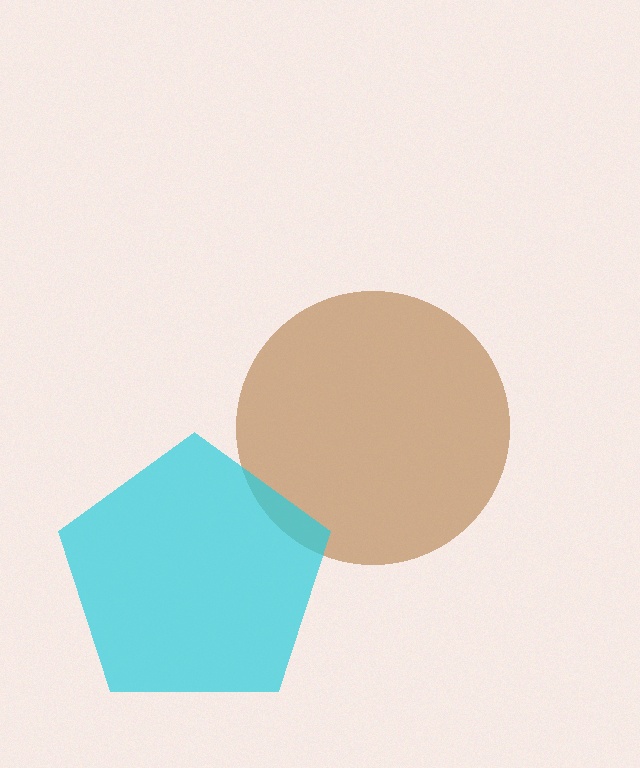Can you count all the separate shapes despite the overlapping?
Yes, there are 2 separate shapes.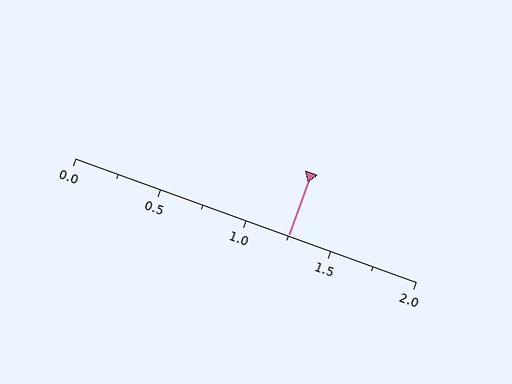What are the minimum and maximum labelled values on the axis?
The axis runs from 0.0 to 2.0.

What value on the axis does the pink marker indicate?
The marker indicates approximately 1.25.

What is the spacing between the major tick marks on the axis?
The major ticks are spaced 0.5 apart.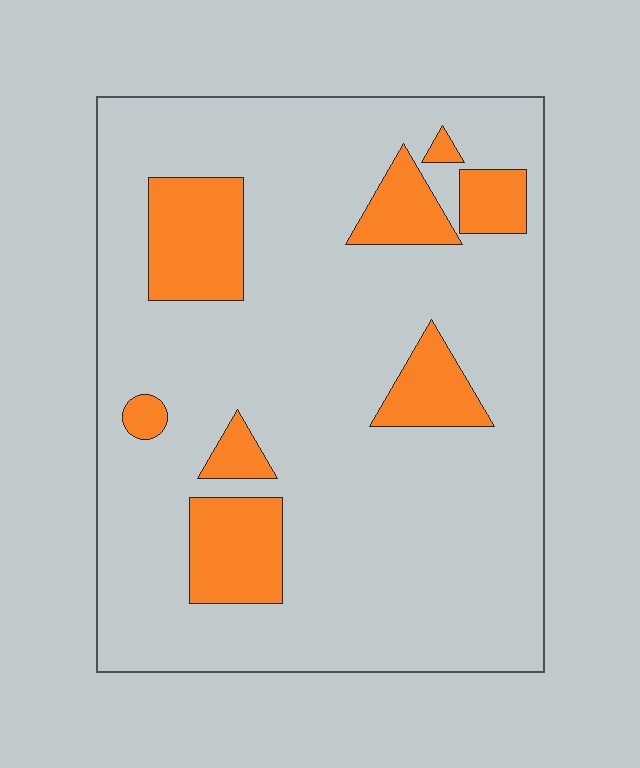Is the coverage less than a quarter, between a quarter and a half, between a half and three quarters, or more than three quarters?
Less than a quarter.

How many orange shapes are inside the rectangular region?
8.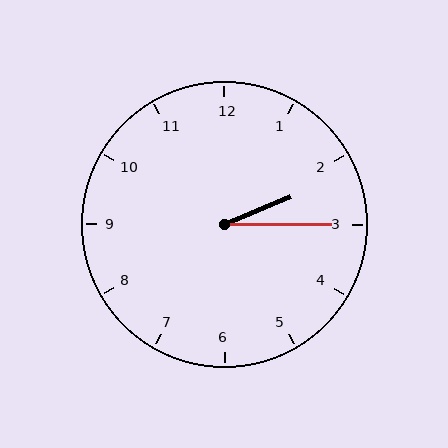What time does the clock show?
2:15.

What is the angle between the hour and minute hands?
Approximately 22 degrees.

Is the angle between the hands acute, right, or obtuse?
It is acute.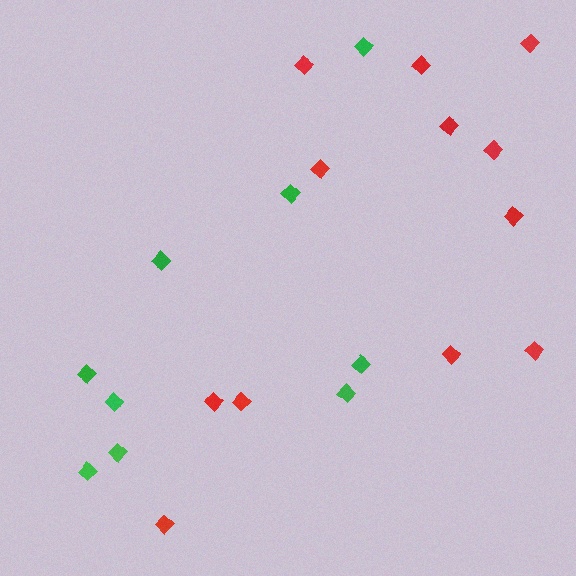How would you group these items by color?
There are 2 groups: one group of red diamonds (12) and one group of green diamonds (9).